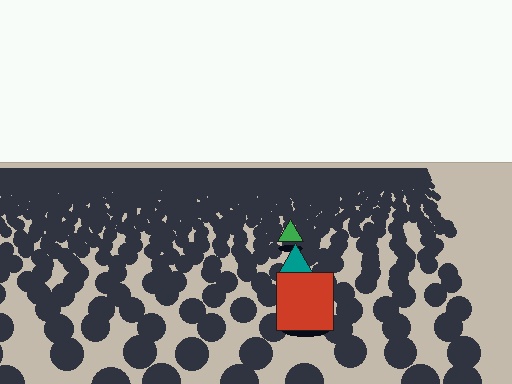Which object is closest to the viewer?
The red square is closest. The texture marks near it are larger and more spread out.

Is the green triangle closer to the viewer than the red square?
No. The red square is closer — you can tell from the texture gradient: the ground texture is coarser near it.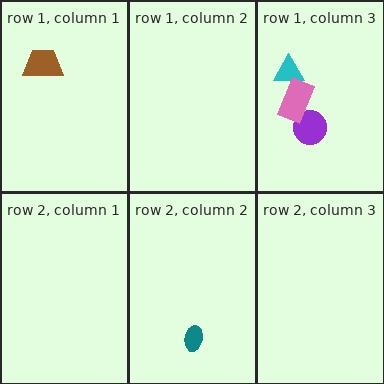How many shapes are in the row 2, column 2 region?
1.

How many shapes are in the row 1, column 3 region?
3.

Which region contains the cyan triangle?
The row 1, column 3 region.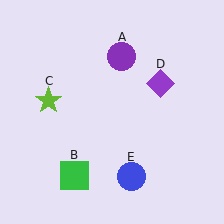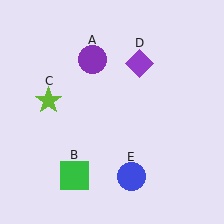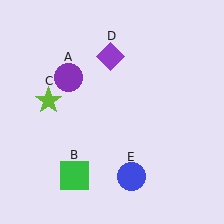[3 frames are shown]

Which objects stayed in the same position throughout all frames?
Green square (object B) and lime star (object C) and blue circle (object E) remained stationary.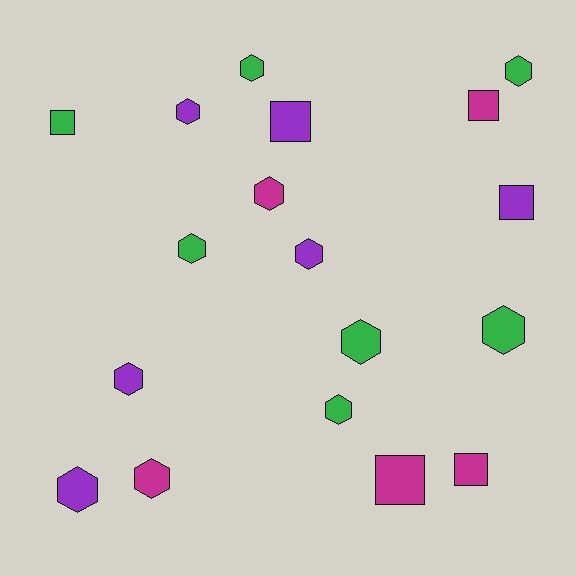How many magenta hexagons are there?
There are 2 magenta hexagons.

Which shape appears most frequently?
Hexagon, with 12 objects.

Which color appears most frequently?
Green, with 7 objects.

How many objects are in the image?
There are 18 objects.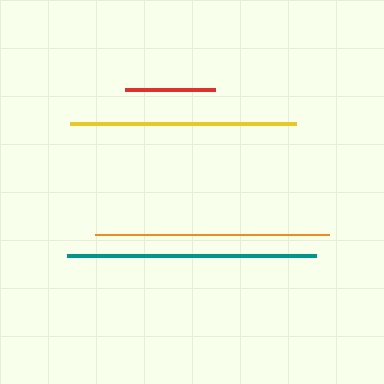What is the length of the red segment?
The red segment is approximately 90 pixels long.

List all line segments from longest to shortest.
From longest to shortest: teal, orange, yellow, red.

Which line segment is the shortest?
The red line is the shortest at approximately 90 pixels.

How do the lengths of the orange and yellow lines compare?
The orange and yellow lines are approximately the same length.